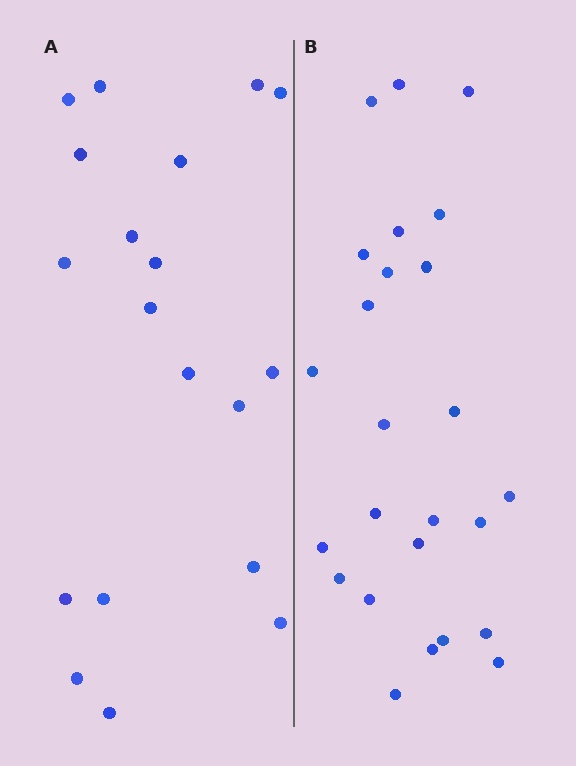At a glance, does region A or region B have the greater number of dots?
Region B (the right region) has more dots.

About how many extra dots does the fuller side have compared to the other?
Region B has about 6 more dots than region A.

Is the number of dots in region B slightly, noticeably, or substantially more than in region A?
Region B has noticeably more, but not dramatically so. The ratio is roughly 1.3 to 1.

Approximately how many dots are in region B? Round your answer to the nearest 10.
About 20 dots. (The exact count is 25, which rounds to 20.)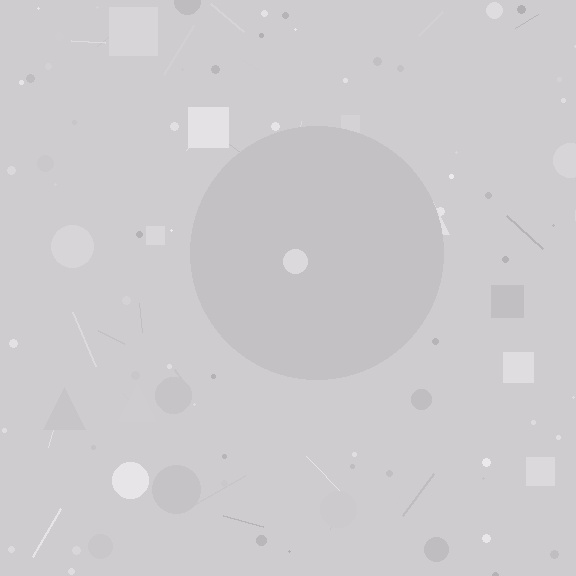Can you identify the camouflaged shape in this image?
The camouflaged shape is a circle.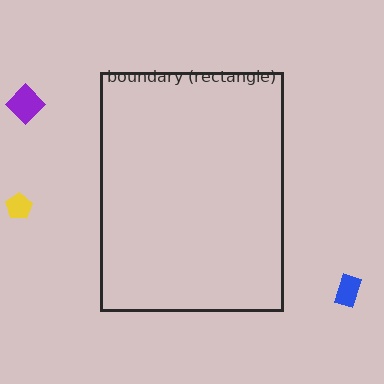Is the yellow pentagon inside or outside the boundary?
Outside.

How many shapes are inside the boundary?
0 inside, 3 outside.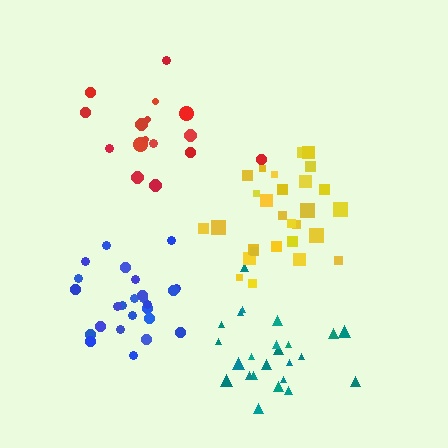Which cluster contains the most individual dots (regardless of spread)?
Yellow (28).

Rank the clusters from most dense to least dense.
teal, yellow, blue, red.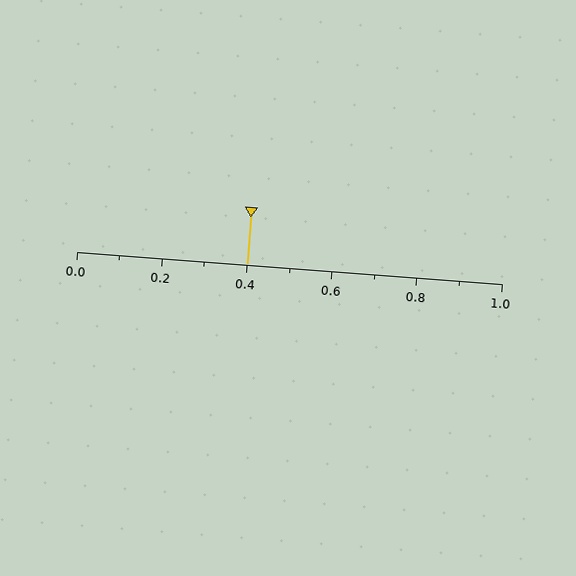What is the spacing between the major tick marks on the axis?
The major ticks are spaced 0.2 apart.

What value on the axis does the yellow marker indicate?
The marker indicates approximately 0.4.